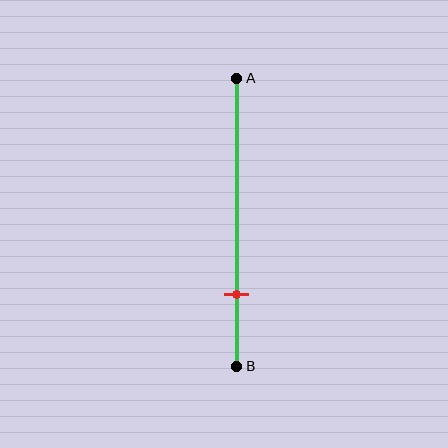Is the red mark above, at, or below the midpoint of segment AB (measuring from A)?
The red mark is below the midpoint of segment AB.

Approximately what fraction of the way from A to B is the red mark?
The red mark is approximately 75% of the way from A to B.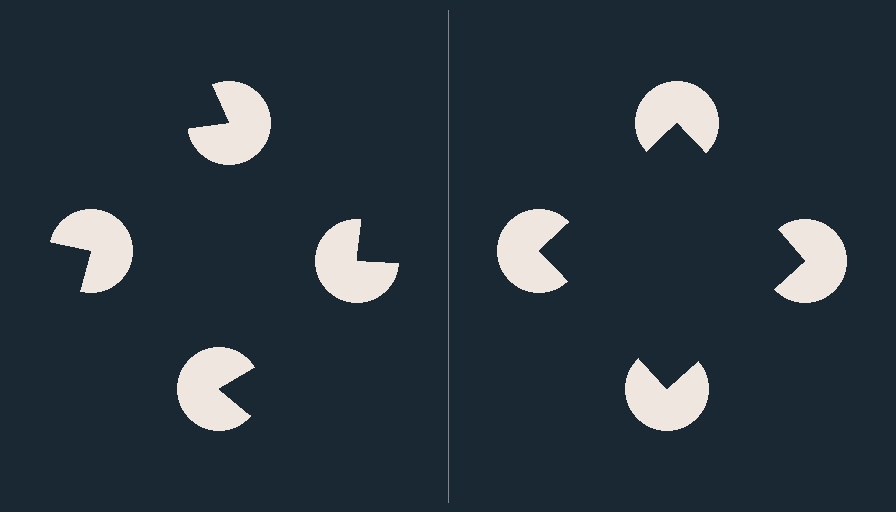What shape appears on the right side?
An illusory square.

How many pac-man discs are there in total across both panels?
8 — 4 on each side.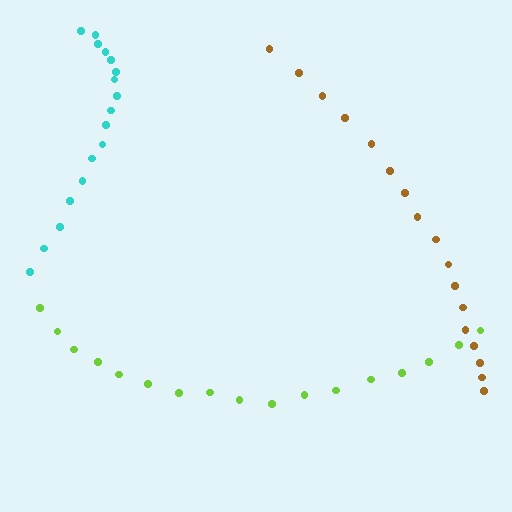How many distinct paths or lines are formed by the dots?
There are 3 distinct paths.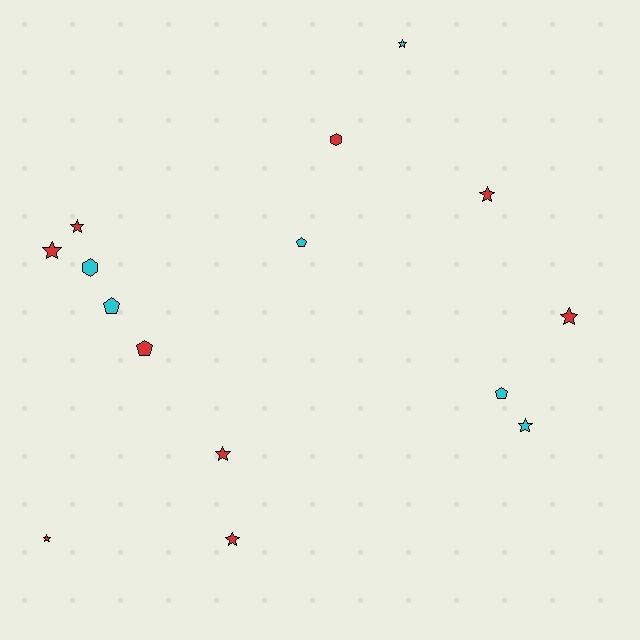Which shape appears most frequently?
Star, with 9 objects.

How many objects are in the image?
There are 15 objects.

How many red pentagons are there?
There is 1 red pentagon.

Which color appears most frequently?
Red, with 9 objects.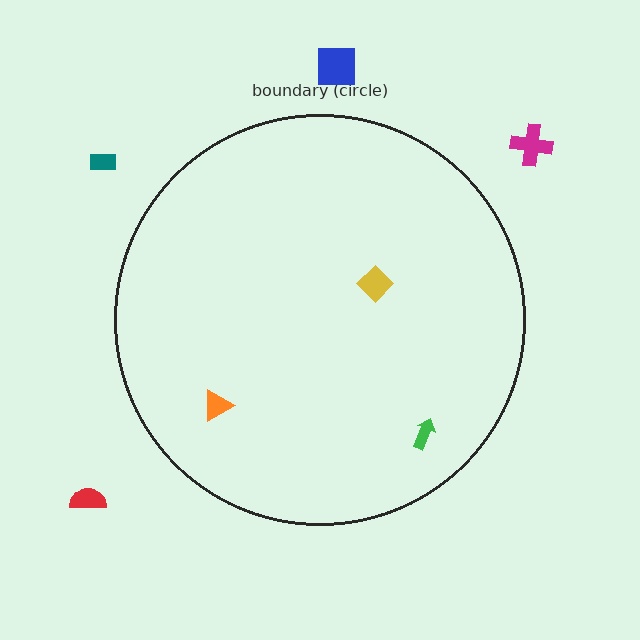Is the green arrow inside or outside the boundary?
Inside.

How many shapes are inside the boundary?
3 inside, 4 outside.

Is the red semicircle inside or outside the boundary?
Outside.